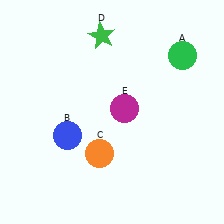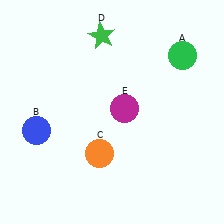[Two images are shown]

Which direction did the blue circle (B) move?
The blue circle (B) moved left.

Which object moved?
The blue circle (B) moved left.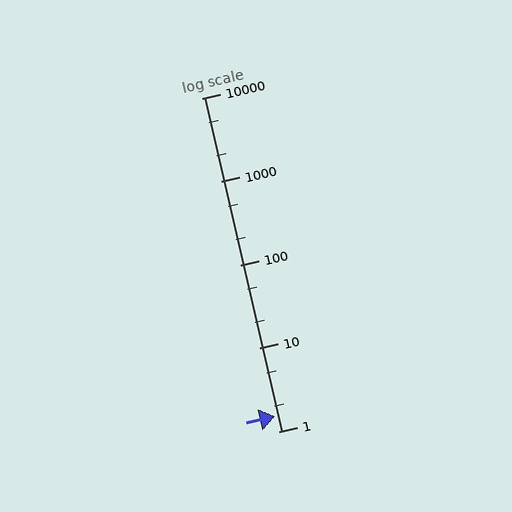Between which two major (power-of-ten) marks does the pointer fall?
The pointer is between 1 and 10.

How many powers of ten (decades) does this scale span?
The scale spans 4 decades, from 1 to 10000.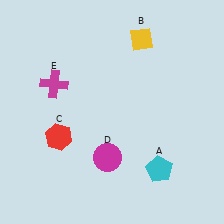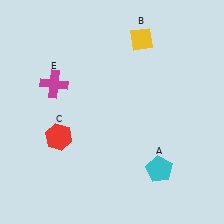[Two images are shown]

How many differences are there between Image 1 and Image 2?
There is 1 difference between the two images.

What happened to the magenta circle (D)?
The magenta circle (D) was removed in Image 2. It was in the bottom-left area of Image 1.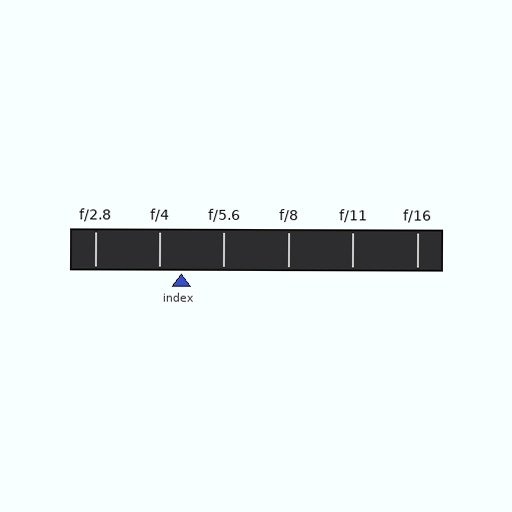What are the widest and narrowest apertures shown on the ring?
The widest aperture shown is f/2.8 and the narrowest is f/16.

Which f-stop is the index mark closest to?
The index mark is closest to f/4.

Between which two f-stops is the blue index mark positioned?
The index mark is between f/4 and f/5.6.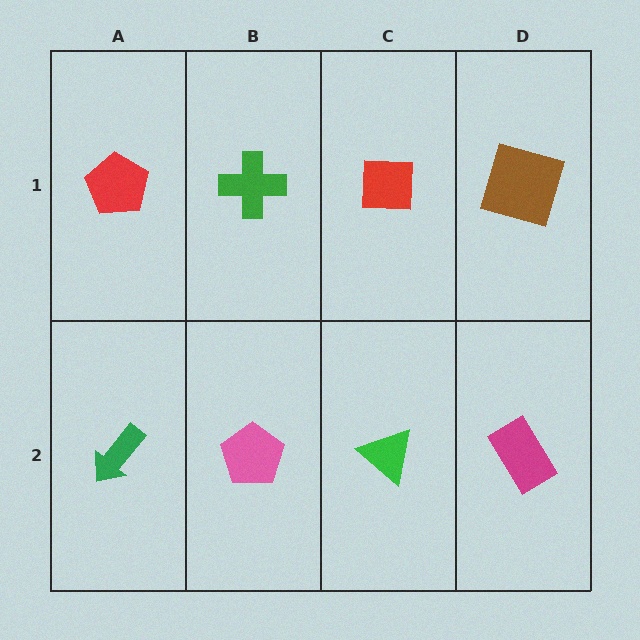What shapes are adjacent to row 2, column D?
A brown square (row 1, column D), a green triangle (row 2, column C).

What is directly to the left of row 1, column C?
A green cross.